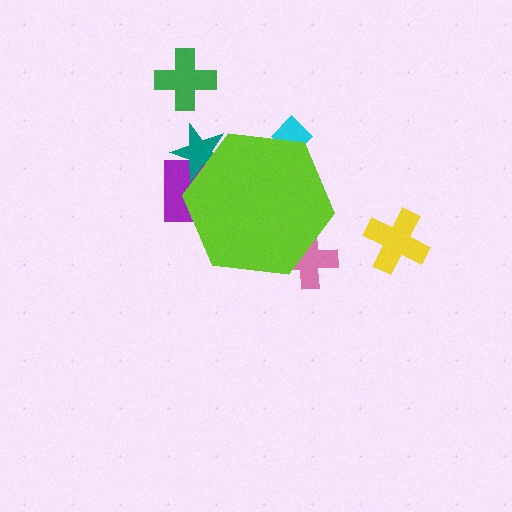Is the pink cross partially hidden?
Yes, the pink cross is partially hidden behind the lime hexagon.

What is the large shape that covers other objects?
A lime hexagon.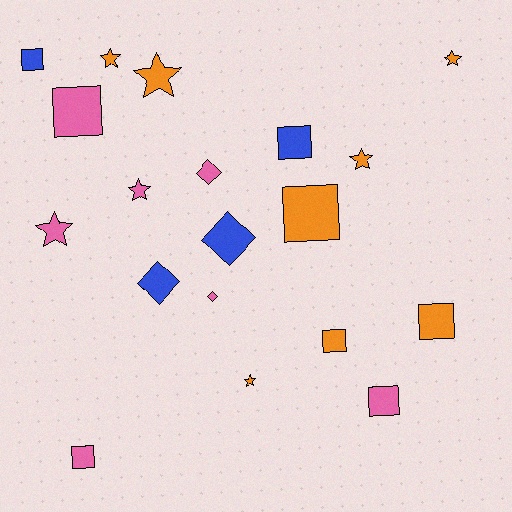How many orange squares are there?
There are 3 orange squares.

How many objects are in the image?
There are 19 objects.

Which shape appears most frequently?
Square, with 8 objects.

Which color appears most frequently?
Orange, with 8 objects.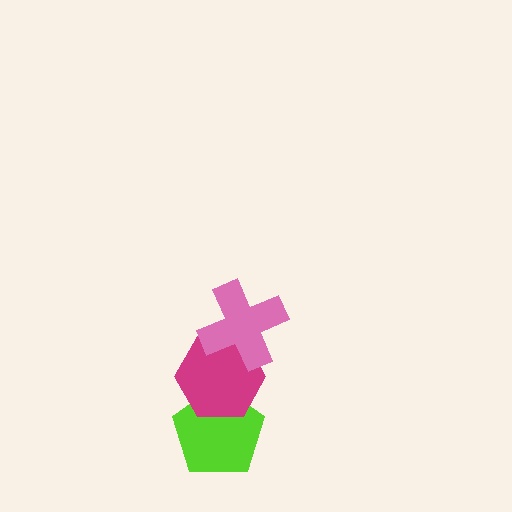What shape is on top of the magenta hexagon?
The pink cross is on top of the magenta hexagon.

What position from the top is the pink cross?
The pink cross is 1st from the top.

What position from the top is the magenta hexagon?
The magenta hexagon is 2nd from the top.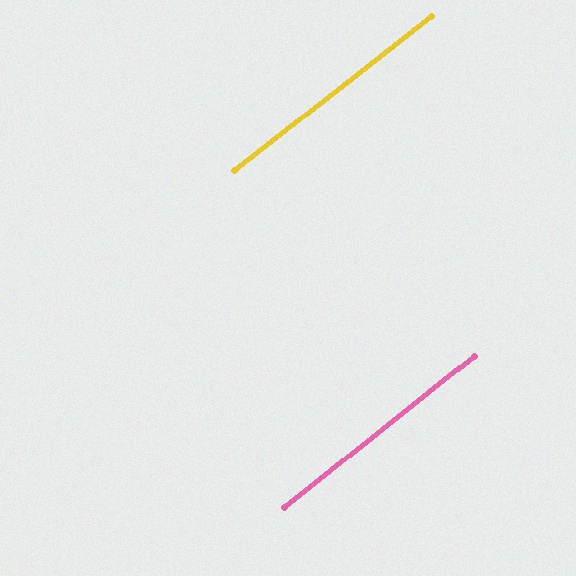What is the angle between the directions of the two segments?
Approximately 1 degree.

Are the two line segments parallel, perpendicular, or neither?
Parallel — their directions differ by only 0.5°.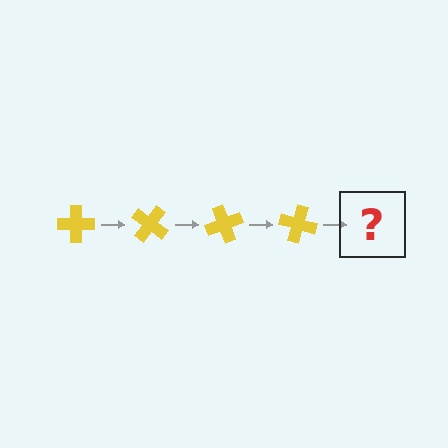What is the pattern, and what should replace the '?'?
The pattern is that the cross rotates 35 degrees each step. The '?' should be a yellow cross rotated 140 degrees.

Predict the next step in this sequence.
The next step is a yellow cross rotated 140 degrees.